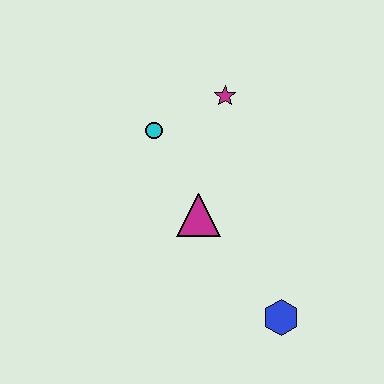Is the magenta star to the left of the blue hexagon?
Yes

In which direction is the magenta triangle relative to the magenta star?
The magenta triangle is below the magenta star.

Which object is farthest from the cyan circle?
The blue hexagon is farthest from the cyan circle.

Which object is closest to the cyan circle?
The magenta star is closest to the cyan circle.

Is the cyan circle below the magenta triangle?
No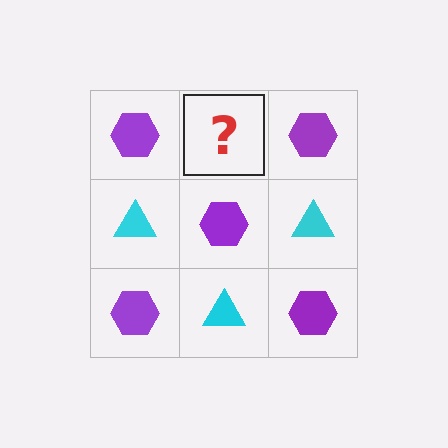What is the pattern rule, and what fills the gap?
The rule is that it alternates purple hexagon and cyan triangle in a checkerboard pattern. The gap should be filled with a cyan triangle.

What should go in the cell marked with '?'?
The missing cell should contain a cyan triangle.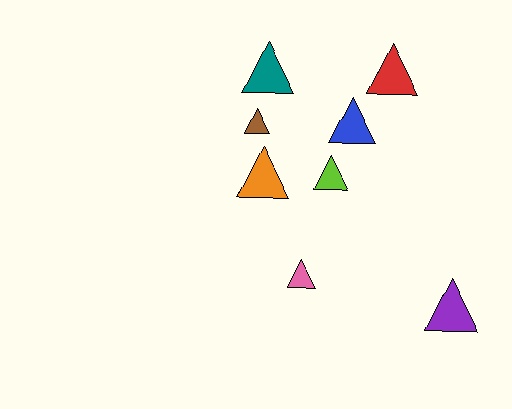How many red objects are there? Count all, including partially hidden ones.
There is 1 red object.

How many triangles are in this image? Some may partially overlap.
There are 8 triangles.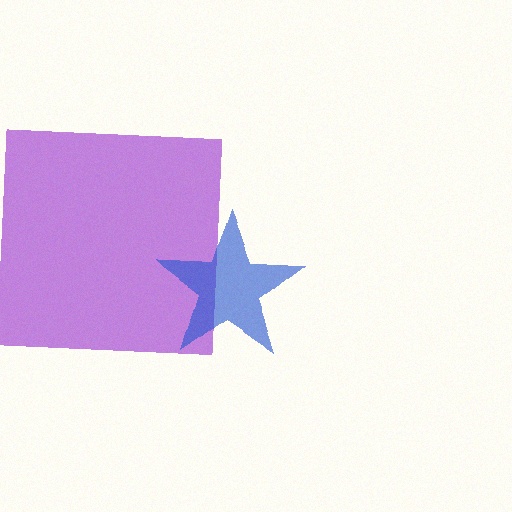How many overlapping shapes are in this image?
There are 2 overlapping shapes in the image.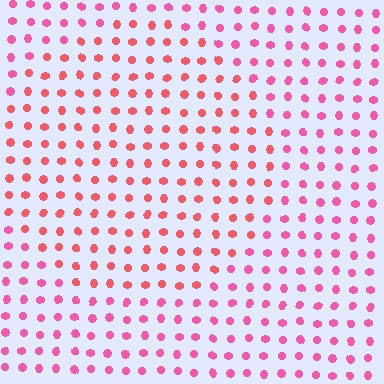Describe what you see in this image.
The image is filled with small pink elements in a uniform arrangement. A circle-shaped region is visible where the elements are tinted to a slightly different hue, forming a subtle color boundary.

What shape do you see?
I see a circle.